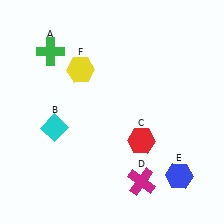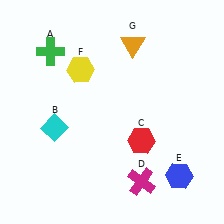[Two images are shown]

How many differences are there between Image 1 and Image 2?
There is 1 difference between the two images.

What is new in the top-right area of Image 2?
An orange triangle (G) was added in the top-right area of Image 2.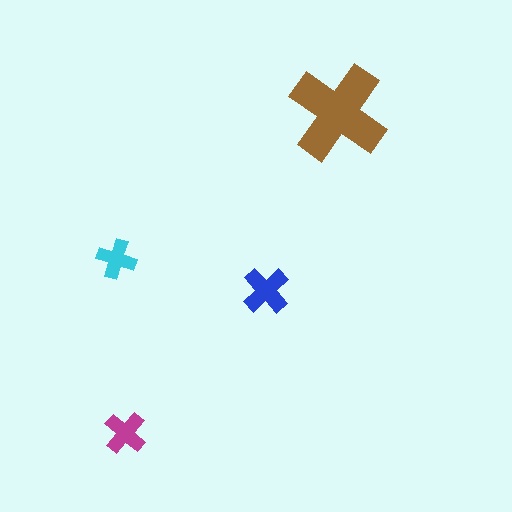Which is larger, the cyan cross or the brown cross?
The brown one.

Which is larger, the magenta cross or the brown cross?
The brown one.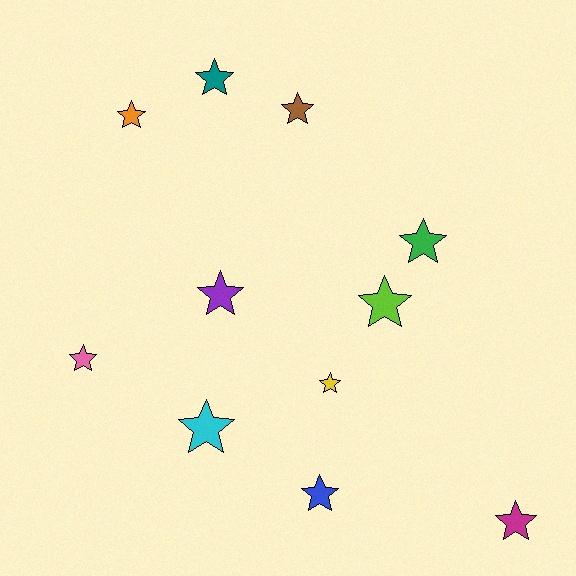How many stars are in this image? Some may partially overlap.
There are 11 stars.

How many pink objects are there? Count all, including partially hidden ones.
There is 1 pink object.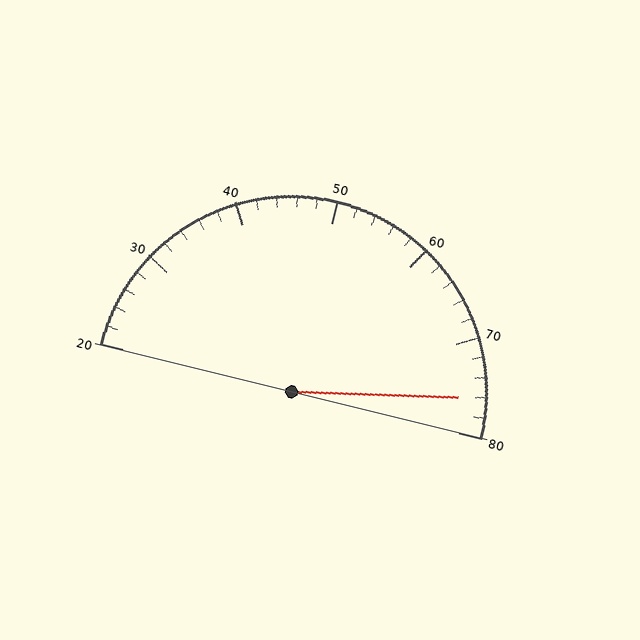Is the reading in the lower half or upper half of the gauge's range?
The reading is in the upper half of the range (20 to 80).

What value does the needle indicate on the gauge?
The needle indicates approximately 76.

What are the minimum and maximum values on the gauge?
The gauge ranges from 20 to 80.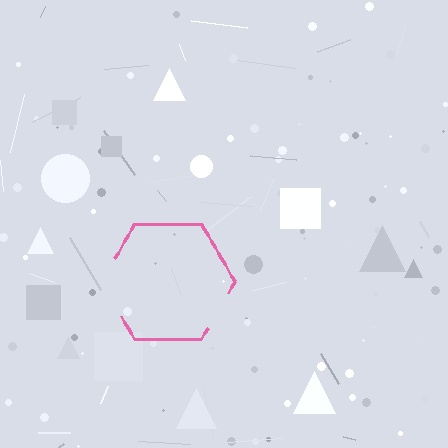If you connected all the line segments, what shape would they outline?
They would outline a hexagon.